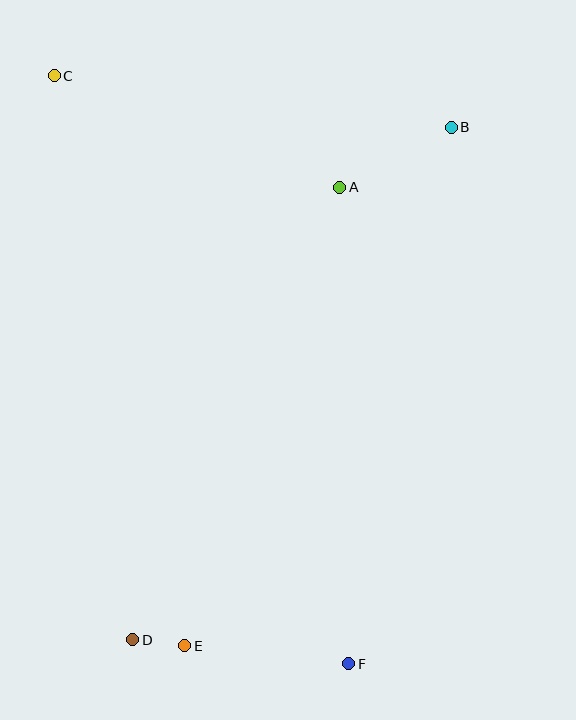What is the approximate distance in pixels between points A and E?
The distance between A and E is approximately 484 pixels.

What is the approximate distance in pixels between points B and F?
The distance between B and F is approximately 546 pixels.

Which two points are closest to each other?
Points D and E are closest to each other.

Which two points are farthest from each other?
Points C and F are farthest from each other.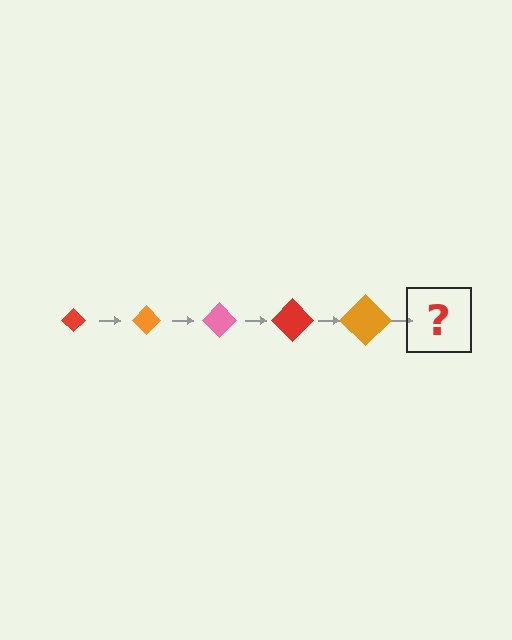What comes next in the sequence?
The next element should be a pink diamond, larger than the previous one.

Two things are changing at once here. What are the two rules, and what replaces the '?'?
The two rules are that the diamond grows larger each step and the color cycles through red, orange, and pink. The '?' should be a pink diamond, larger than the previous one.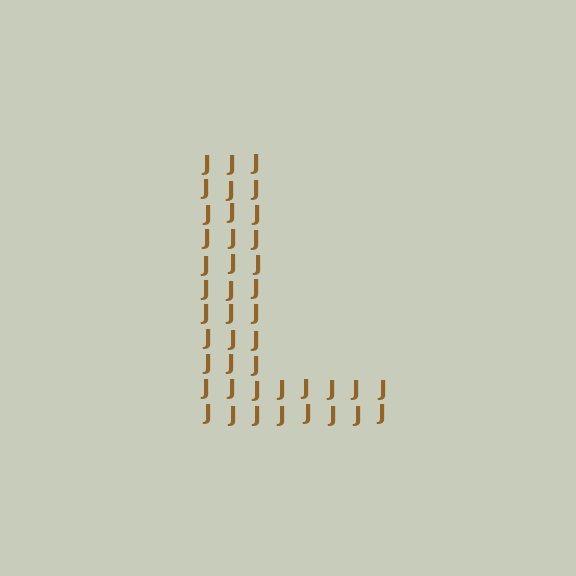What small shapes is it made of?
It is made of small letter J's.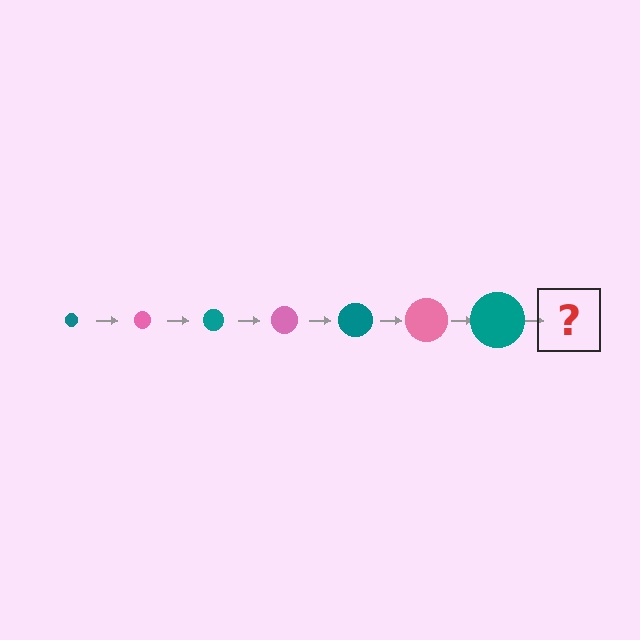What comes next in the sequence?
The next element should be a pink circle, larger than the previous one.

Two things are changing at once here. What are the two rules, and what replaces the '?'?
The two rules are that the circle grows larger each step and the color cycles through teal and pink. The '?' should be a pink circle, larger than the previous one.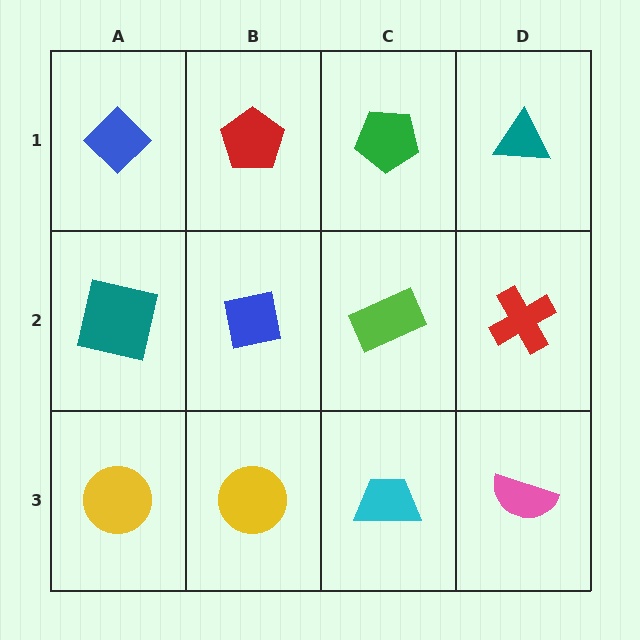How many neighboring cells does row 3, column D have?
2.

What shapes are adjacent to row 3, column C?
A lime rectangle (row 2, column C), a yellow circle (row 3, column B), a pink semicircle (row 3, column D).